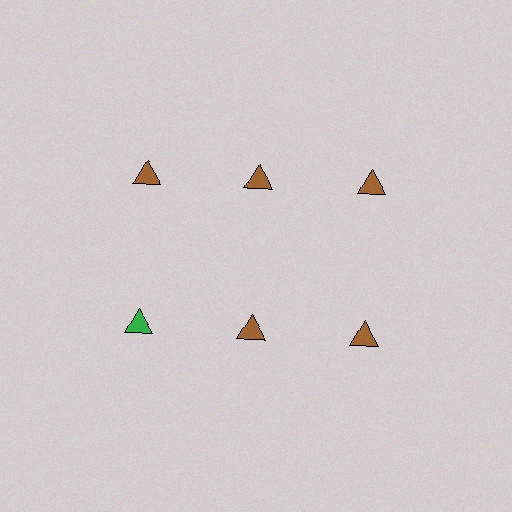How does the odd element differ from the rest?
It has a different color: green instead of brown.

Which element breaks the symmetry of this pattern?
The green triangle in the second row, leftmost column breaks the symmetry. All other shapes are brown triangles.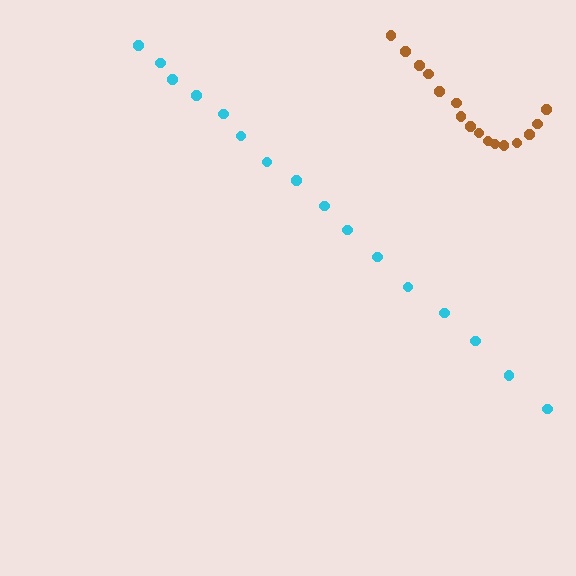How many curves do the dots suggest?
There are 2 distinct paths.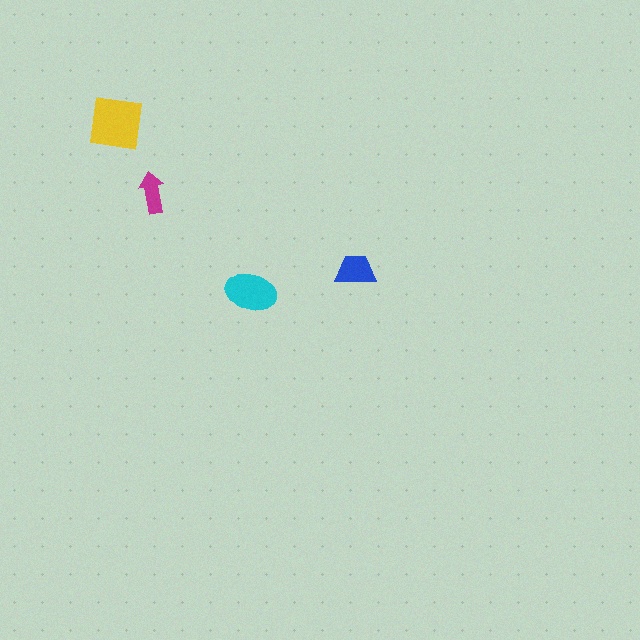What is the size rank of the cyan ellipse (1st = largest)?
2nd.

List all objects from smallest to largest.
The magenta arrow, the blue trapezoid, the cyan ellipse, the yellow square.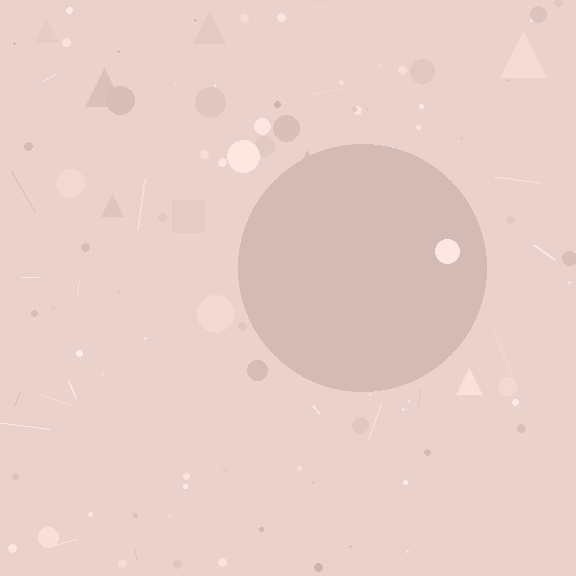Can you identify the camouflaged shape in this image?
The camouflaged shape is a circle.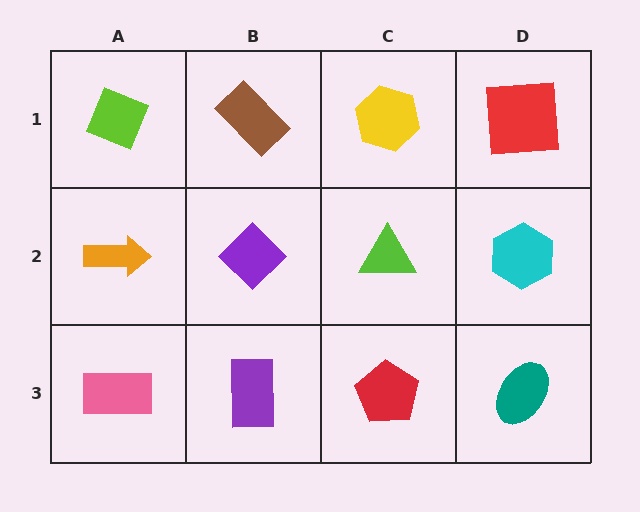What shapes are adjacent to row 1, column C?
A lime triangle (row 2, column C), a brown rectangle (row 1, column B), a red square (row 1, column D).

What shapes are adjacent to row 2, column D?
A red square (row 1, column D), a teal ellipse (row 3, column D), a lime triangle (row 2, column C).